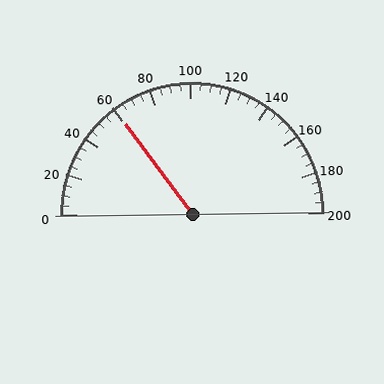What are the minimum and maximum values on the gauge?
The gauge ranges from 0 to 200.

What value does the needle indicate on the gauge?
The needle indicates approximately 60.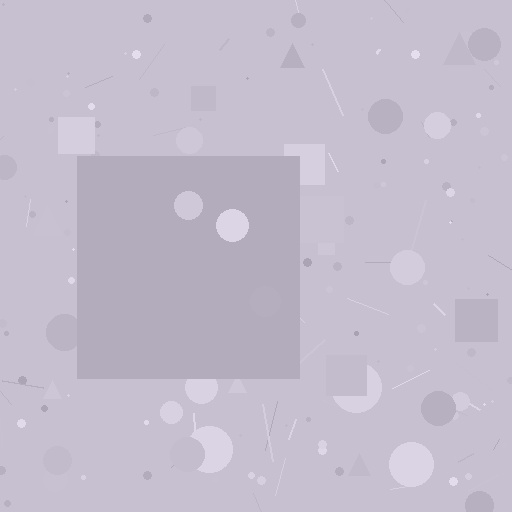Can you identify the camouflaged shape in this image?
The camouflaged shape is a square.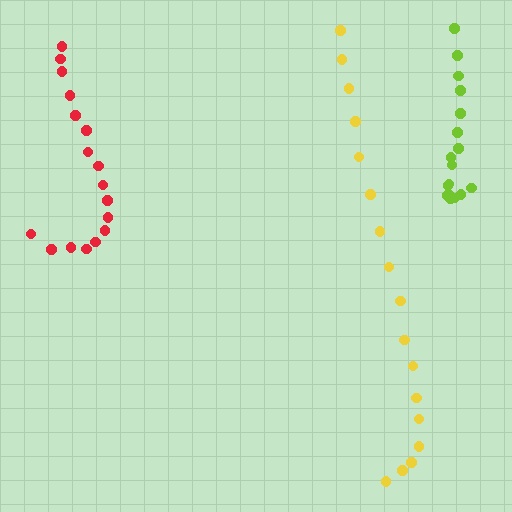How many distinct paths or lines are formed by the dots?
There are 3 distinct paths.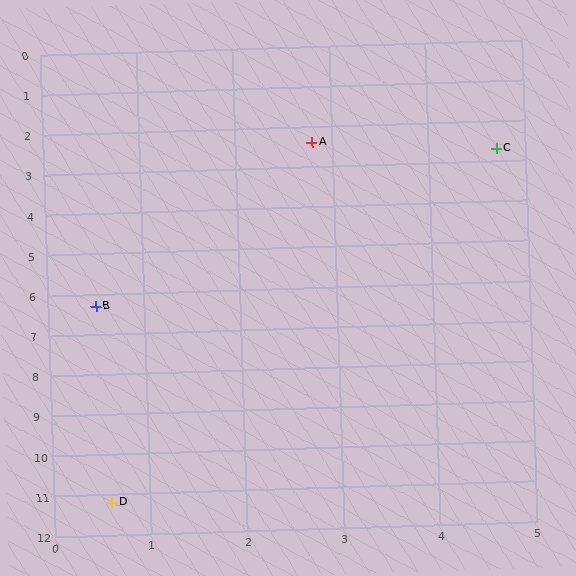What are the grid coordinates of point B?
Point B is at approximately (0.5, 6.3).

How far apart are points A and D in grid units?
Points A and D are about 9.1 grid units apart.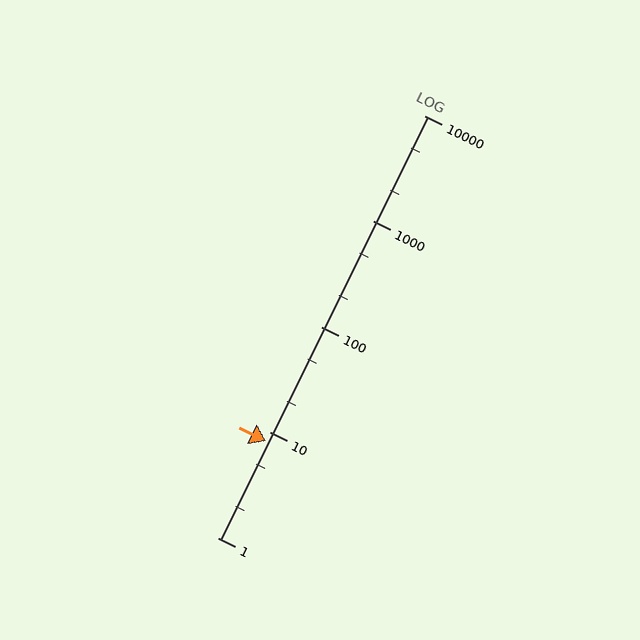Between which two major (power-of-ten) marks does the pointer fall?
The pointer is between 1 and 10.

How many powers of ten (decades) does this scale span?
The scale spans 4 decades, from 1 to 10000.